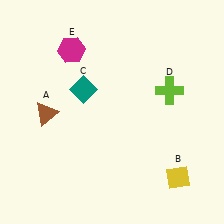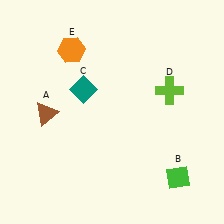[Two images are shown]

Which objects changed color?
B changed from yellow to green. E changed from magenta to orange.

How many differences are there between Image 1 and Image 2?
There are 2 differences between the two images.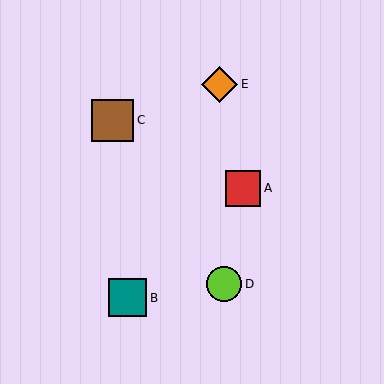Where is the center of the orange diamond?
The center of the orange diamond is at (220, 84).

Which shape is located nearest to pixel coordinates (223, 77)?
The orange diamond (labeled E) at (220, 84) is nearest to that location.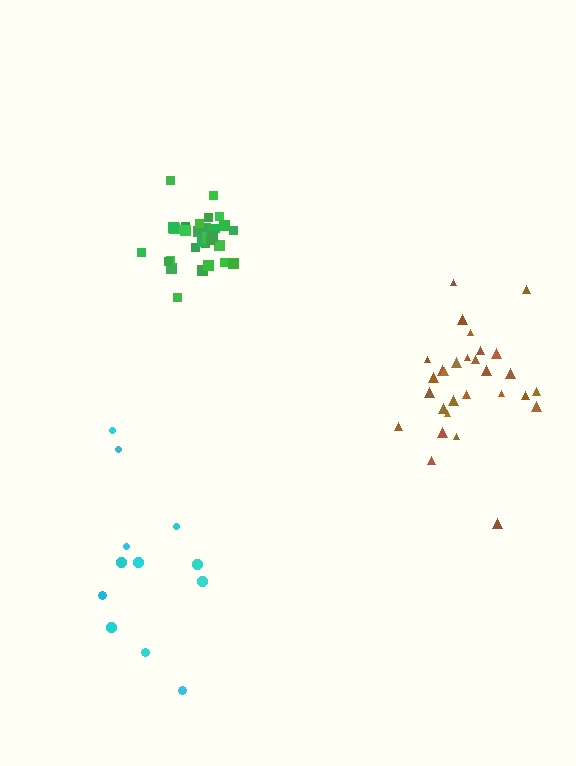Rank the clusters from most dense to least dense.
green, brown, cyan.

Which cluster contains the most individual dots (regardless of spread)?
Green (31).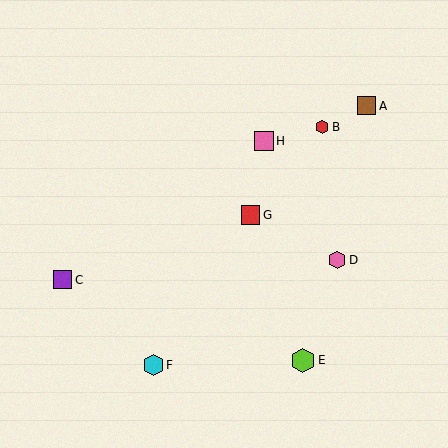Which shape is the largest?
The lime hexagon (labeled E) is the largest.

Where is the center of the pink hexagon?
The center of the pink hexagon is at (337, 260).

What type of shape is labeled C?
Shape C is a purple square.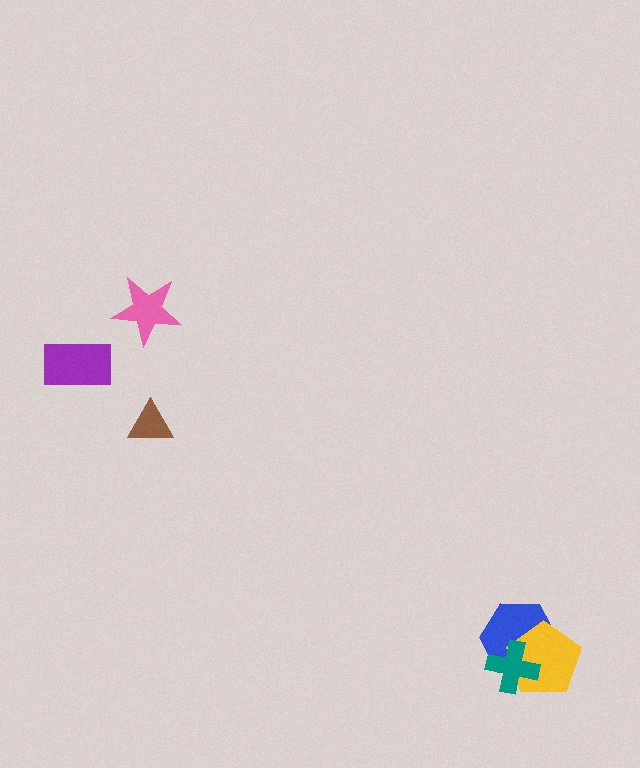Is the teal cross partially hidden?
No, no other shape covers it.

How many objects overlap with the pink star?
0 objects overlap with the pink star.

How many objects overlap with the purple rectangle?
0 objects overlap with the purple rectangle.